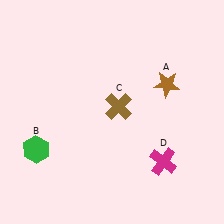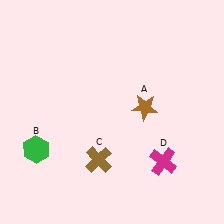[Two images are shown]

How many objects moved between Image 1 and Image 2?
2 objects moved between the two images.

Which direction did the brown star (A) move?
The brown star (A) moved down.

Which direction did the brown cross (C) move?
The brown cross (C) moved down.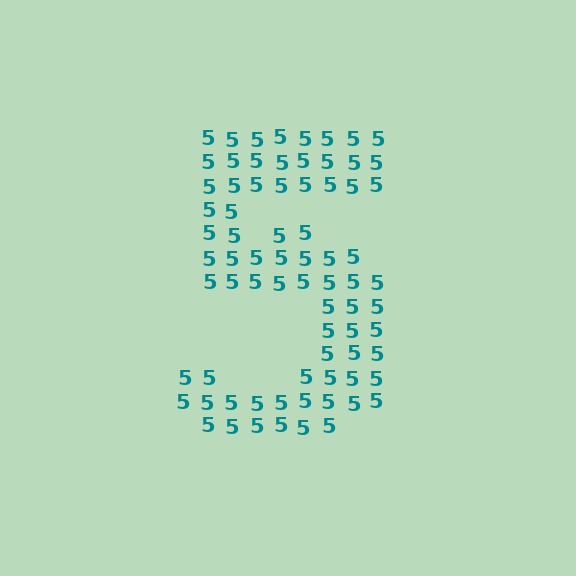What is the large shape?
The large shape is the digit 5.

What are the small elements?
The small elements are digit 5's.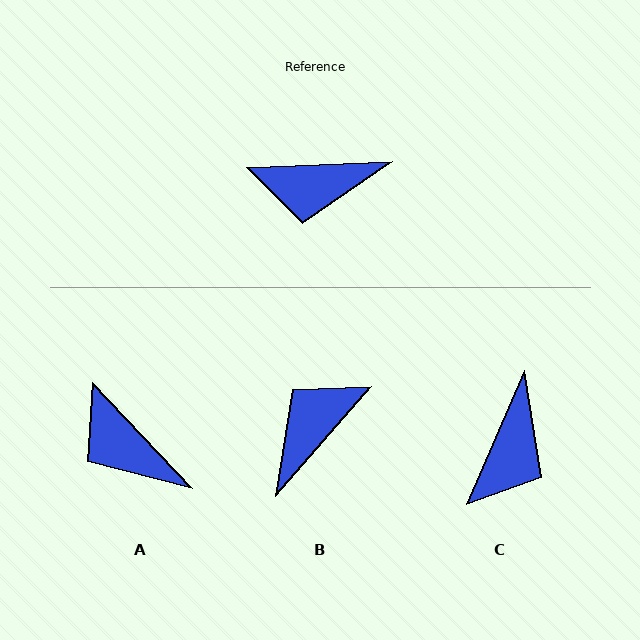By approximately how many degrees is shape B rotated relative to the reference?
Approximately 133 degrees clockwise.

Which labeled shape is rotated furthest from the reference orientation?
B, about 133 degrees away.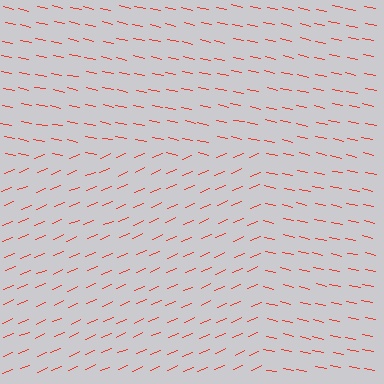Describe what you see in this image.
The image is filled with small red line segments. A rectangle region in the image has lines oriented differently from the surrounding lines, creating a visible texture boundary.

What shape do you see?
I see a rectangle.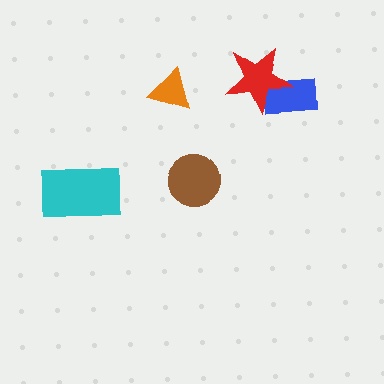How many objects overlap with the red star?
1 object overlaps with the red star.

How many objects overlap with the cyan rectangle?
0 objects overlap with the cyan rectangle.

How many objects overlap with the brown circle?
0 objects overlap with the brown circle.